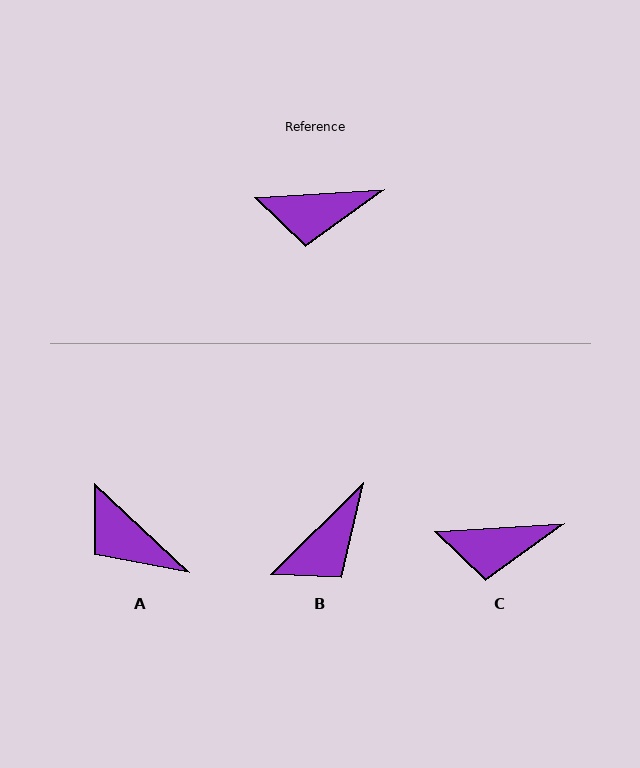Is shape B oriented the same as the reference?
No, it is off by about 41 degrees.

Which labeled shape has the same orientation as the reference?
C.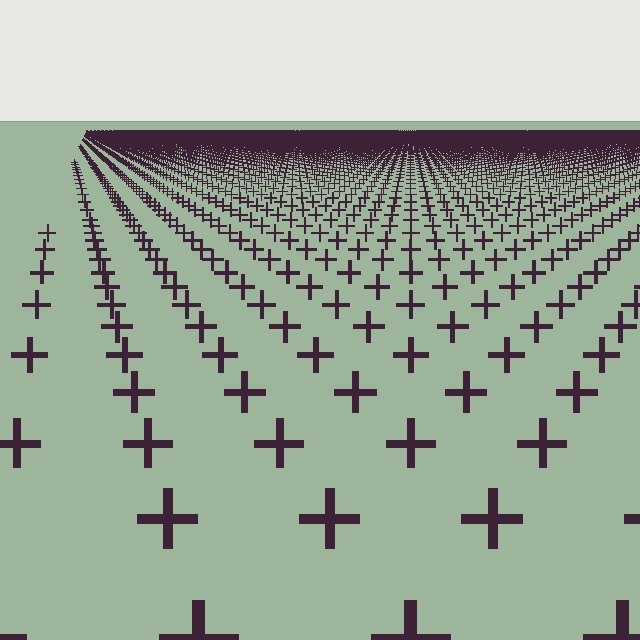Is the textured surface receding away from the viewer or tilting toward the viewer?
The surface is receding away from the viewer. Texture elements get smaller and denser toward the top.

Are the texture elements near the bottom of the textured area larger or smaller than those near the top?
Larger. Near the bottom, elements are closer to the viewer and appear at a bigger on-screen size.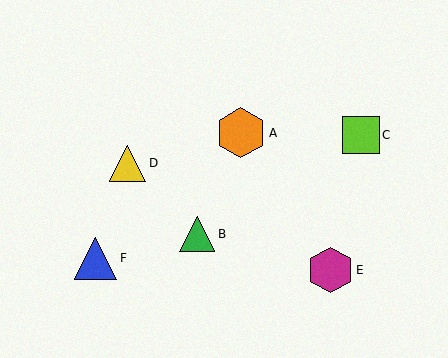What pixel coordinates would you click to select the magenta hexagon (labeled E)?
Click at (331, 270) to select the magenta hexagon E.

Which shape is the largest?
The orange hexagon (labeled A) is the largest.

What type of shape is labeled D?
Shape D is a yellow triangle.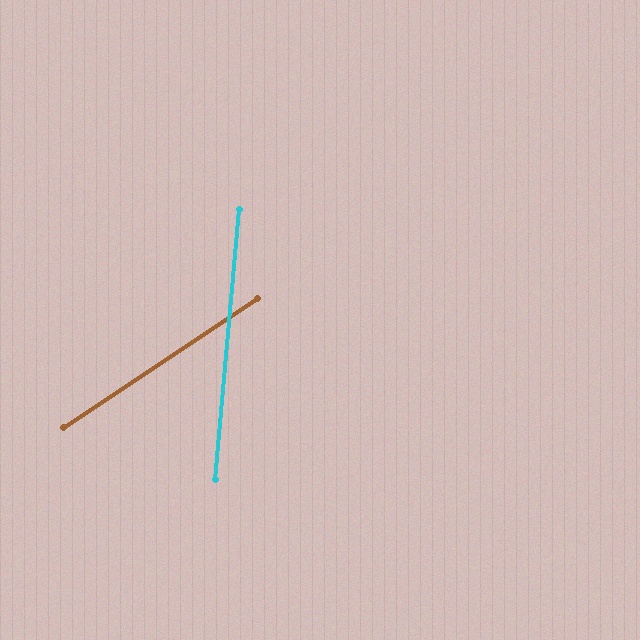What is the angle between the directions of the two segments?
Approximately 51 degrees.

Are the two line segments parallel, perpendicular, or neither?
Neither parallel nor perpendicular — they differ by about 51°.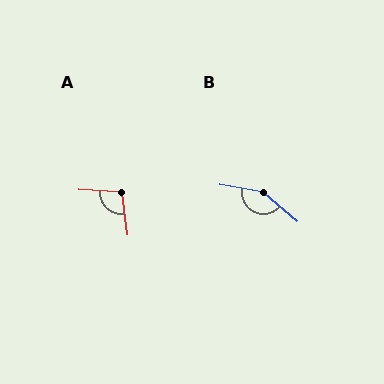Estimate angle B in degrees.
Approximately 150 degrees.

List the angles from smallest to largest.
A (101°), B (150°).